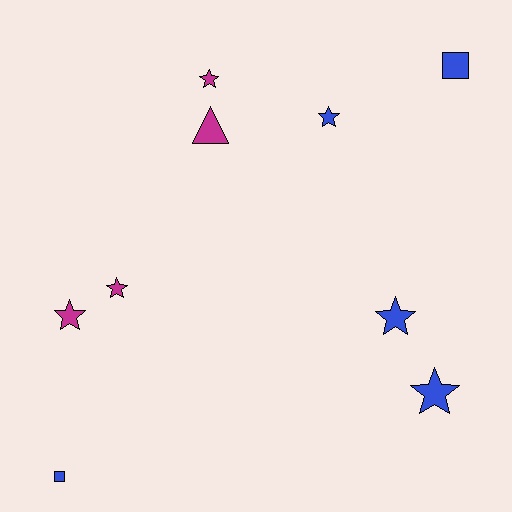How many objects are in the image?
There are 9 objects.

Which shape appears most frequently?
Star, with 6 objects.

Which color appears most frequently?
Blue, with 5 objects.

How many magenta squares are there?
There are no magenta squares.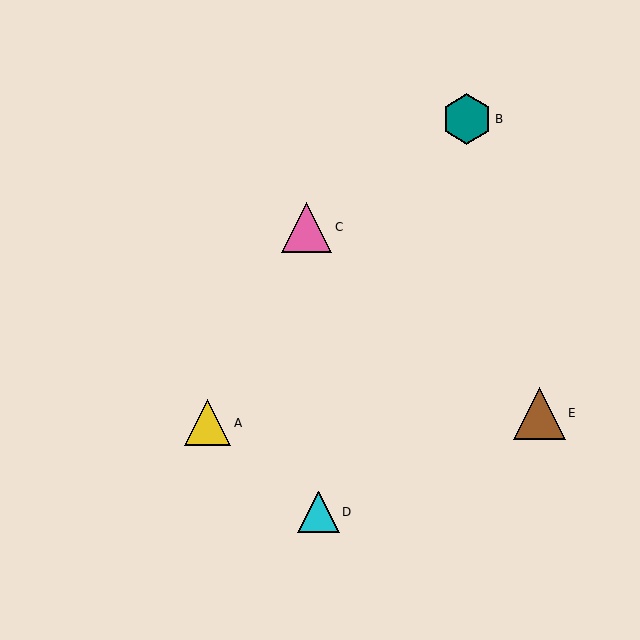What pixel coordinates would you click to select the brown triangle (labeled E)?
Click at (539, 413) to select the brown triangle E.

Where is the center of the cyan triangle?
The center of the cyan triangle is at (319, 512).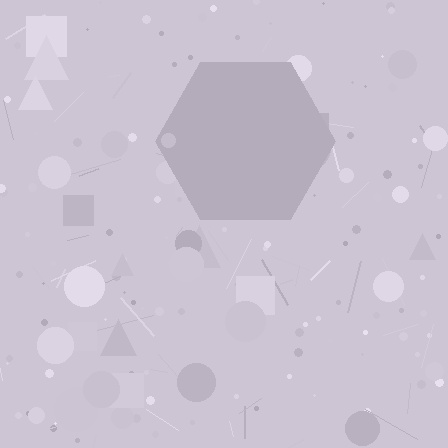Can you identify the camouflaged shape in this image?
The camouflaged shape is a hexagon.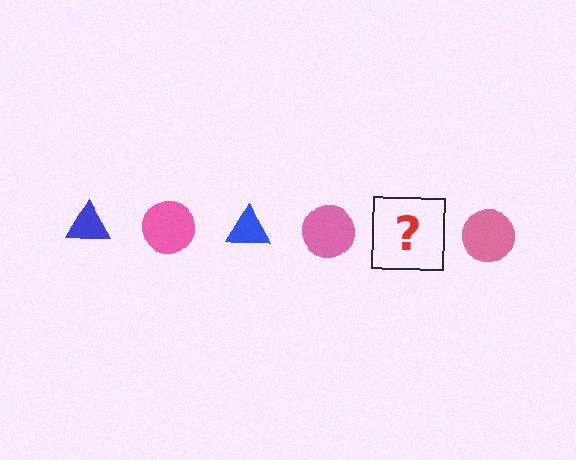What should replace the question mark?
The question mark should be replaced with a blue triangle.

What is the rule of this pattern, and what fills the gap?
The rule is that the pattern alternates between blue triangle and pink circle. The gap should be filled with a blue triangle.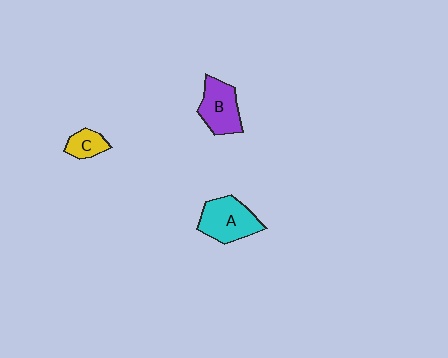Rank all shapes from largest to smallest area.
From largest to smallest: A (cyan), B (purple), C (yellow).